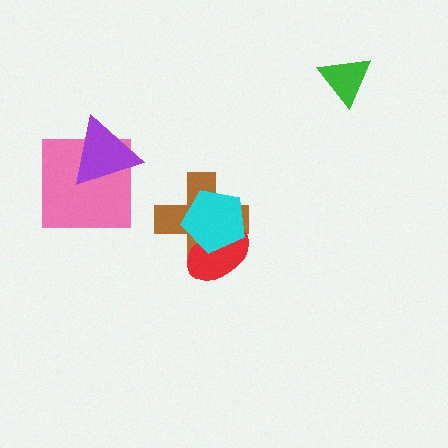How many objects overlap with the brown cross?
2 objects overlap with the brown cross.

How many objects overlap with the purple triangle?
1 object overlaps with the purple triangle.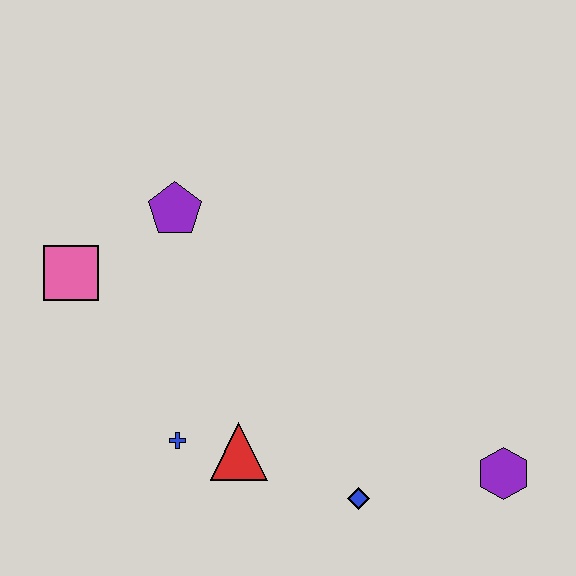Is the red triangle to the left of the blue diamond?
Yes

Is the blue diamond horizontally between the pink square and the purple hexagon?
Yes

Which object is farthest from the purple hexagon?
The pink square is farthest from the purple hexagon.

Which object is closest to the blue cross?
The red triangle is closest to the blue cross.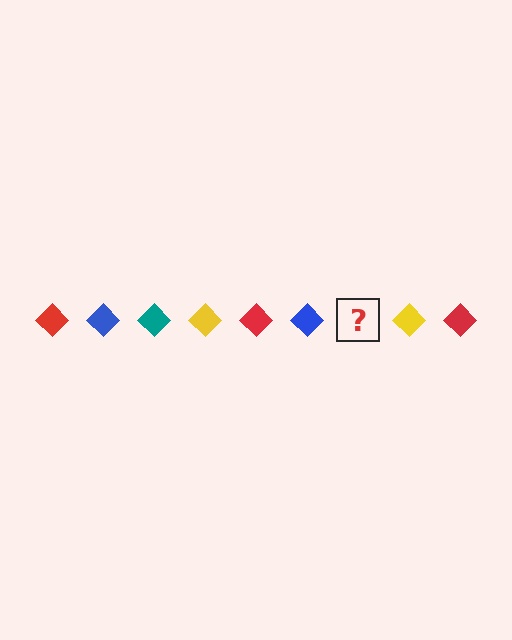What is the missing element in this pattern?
The missing element is a teal diamond.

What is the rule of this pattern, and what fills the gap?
The rule is that the pattern cycles through red, blue, teal, yellow diamonds. The gap should be filled with a teal diamond.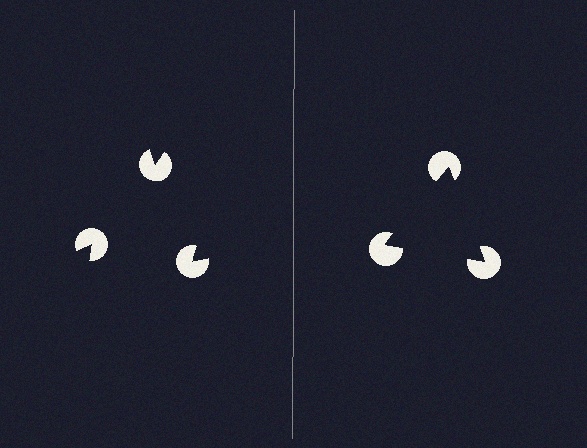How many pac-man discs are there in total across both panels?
6 — 3 on each side.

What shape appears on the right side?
An illusory triangle.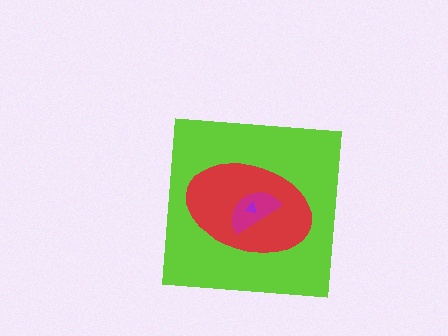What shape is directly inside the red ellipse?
The magenta semicircle.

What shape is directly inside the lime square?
The red ellipse.